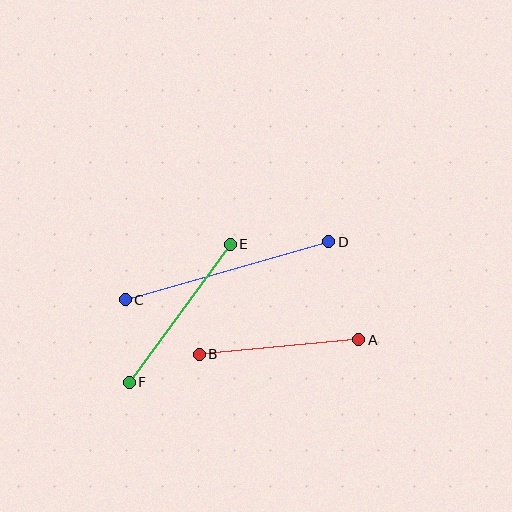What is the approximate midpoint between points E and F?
The midpoint is at approximately (180, 313) pixels.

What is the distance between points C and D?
The distance is approximately 212 pixels.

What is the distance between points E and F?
The distance is approximately 171 pixels.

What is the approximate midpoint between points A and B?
The midpoint is at approximately (279, 347) pixels.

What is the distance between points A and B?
The distance is approximately 160 pixels.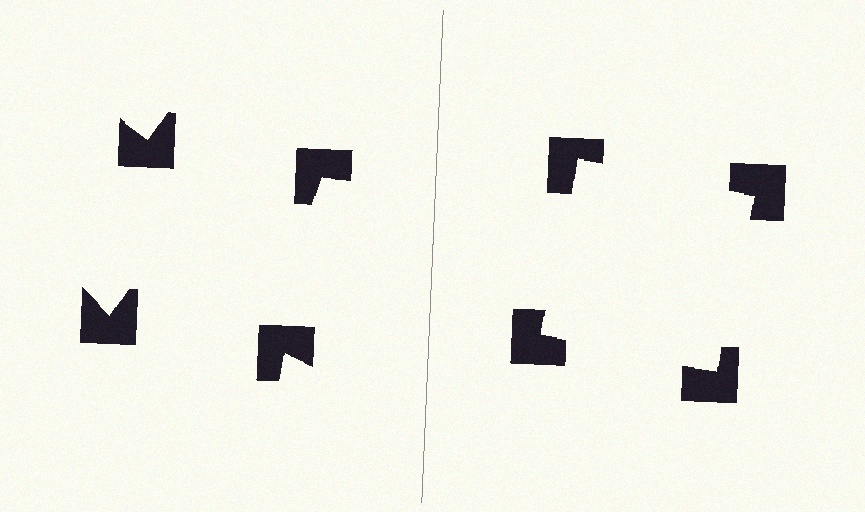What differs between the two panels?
The notched squares are positioned identically on both sides; only the wedge orientations differ. On the right they align to a square; on the left they are misaligned.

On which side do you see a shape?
An illusory square appears on the right side. On the left side the wedge cuts are rotated, so no coherent shape forms.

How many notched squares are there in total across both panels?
8 — 4 on each side.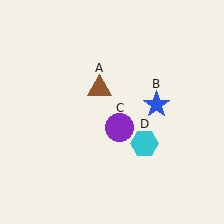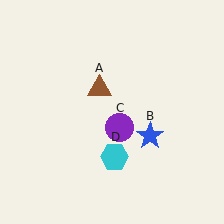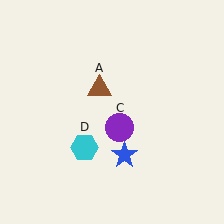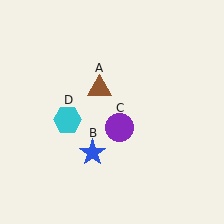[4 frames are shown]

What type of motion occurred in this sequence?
The blue star (object B), cyan hexagon (object D) rotated clockwise around the center of the scene.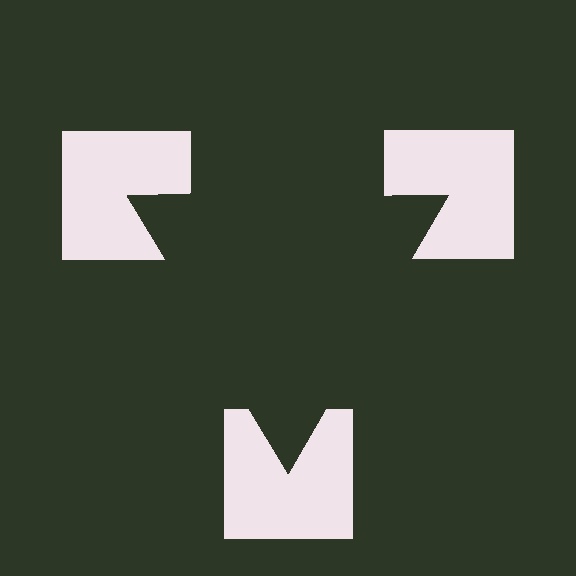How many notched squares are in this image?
There are 3 — one at each vertex of the illusory triangle.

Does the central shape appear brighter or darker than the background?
It typically appears slightly darker than the background, even though no actual brightness change is drawn.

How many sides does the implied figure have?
3 sides.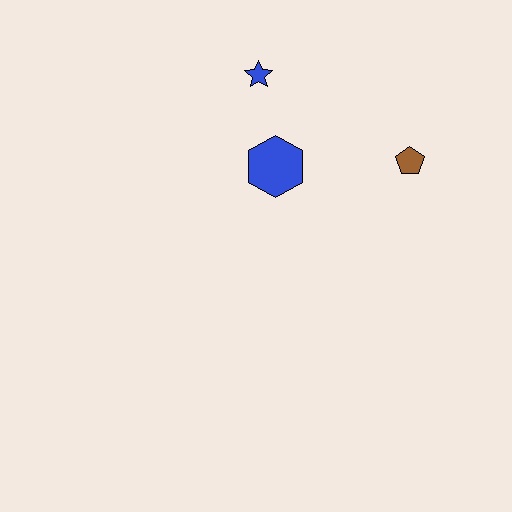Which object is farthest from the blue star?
The brown pentagon is farthest from the blue star.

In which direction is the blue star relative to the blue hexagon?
The blue star is above the blue hexagon.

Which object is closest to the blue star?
The blue hexagon is closest to the blue star.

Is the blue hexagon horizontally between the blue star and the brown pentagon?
Yes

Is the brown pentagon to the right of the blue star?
Yes